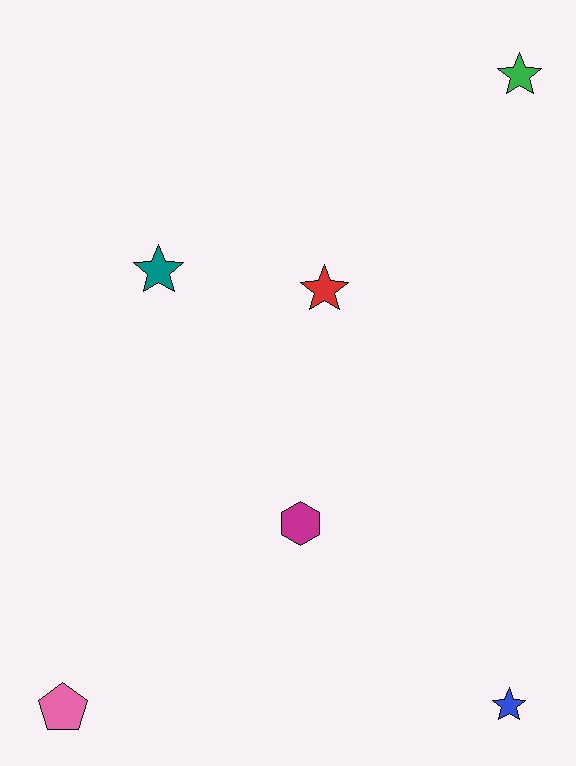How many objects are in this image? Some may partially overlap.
There are 6 objects.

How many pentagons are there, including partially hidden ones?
There is 1 pentagon.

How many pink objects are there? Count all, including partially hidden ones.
There is 1 pink object.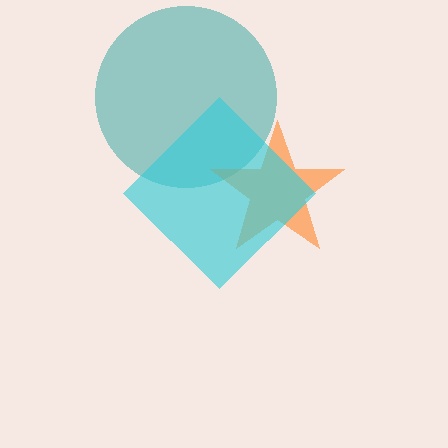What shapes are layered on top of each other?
The layered shapes are: a teal circle, an orange star, a cyan diamond.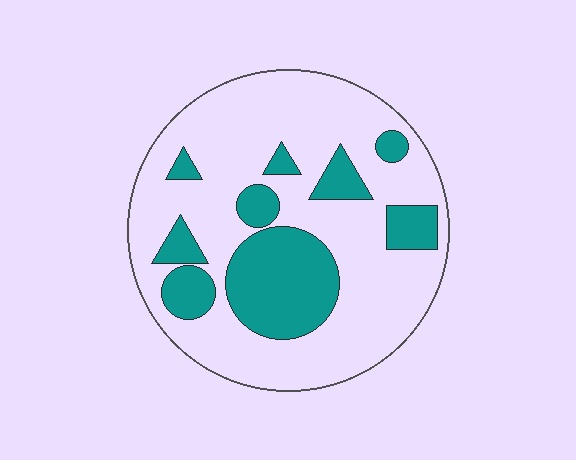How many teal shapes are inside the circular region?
9.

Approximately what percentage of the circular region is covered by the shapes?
Approximately 25%.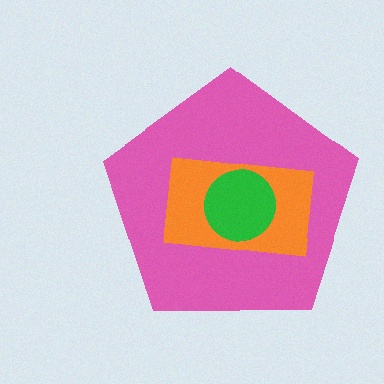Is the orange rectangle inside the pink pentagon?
Yes.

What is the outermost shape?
The pink pentagon.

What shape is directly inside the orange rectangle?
The green circle.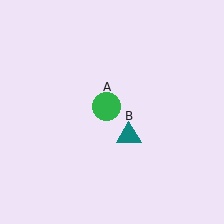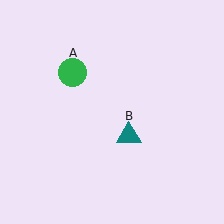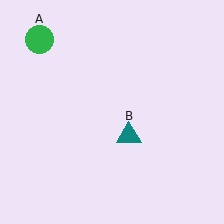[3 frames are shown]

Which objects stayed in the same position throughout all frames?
Teal triangle (object B) remained stationary.